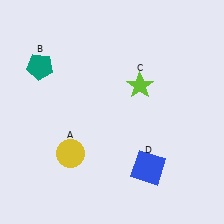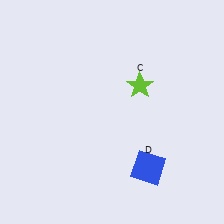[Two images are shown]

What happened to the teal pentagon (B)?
The teal pentagon (B) was removed in Image 2. It was in the top-left area of Image 1.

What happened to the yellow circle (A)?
The yellow circle (A) was removed in Image 2. It was in the bottom-left area of Image 1.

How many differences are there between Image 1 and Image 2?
There are 2 differences between the two images.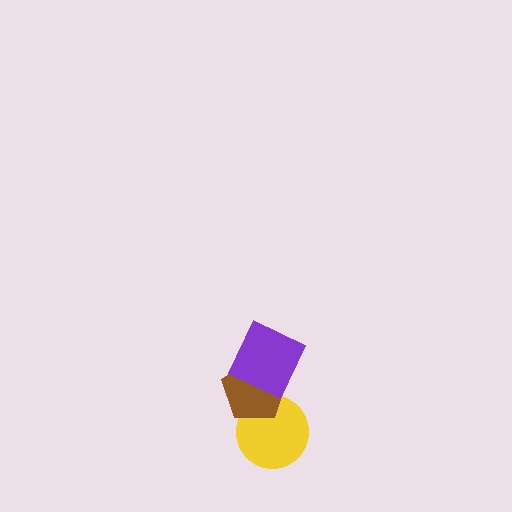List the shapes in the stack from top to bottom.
From top to bottom: the purple square, the brown pentagon, the yellow circle.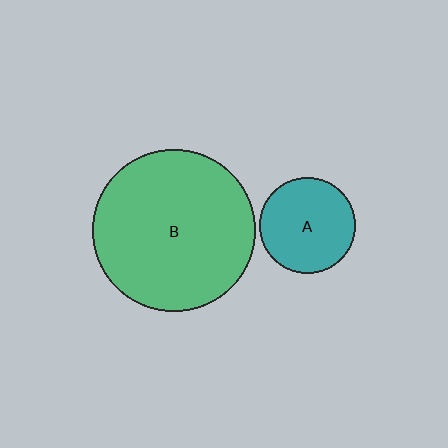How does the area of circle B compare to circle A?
Approximately 2.8 times.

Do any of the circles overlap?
No, none of the circles overlap.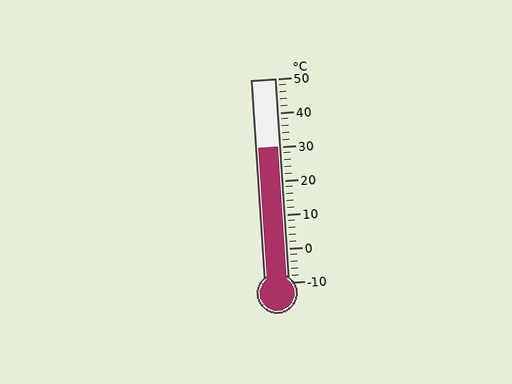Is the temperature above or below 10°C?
The temperature is above 10°C.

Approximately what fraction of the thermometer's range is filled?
The thermometer is filled to approximately 65% of its range.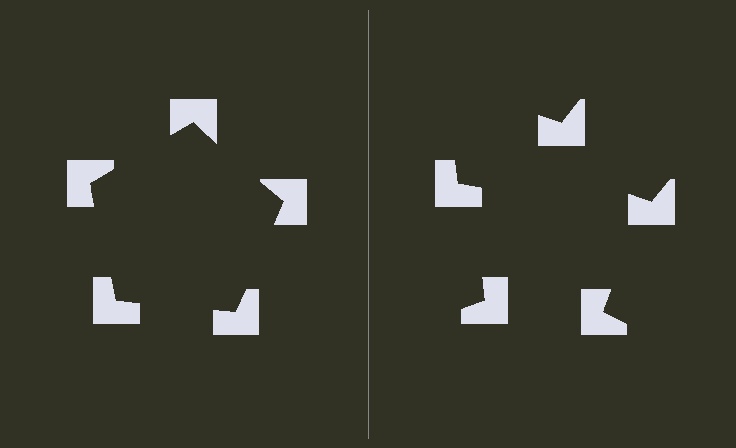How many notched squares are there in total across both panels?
10 — 5 on each side.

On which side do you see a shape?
An illusory pentagon appears on the left side. On the right side the wedge cuts are rotated, so no coherent shape forms.